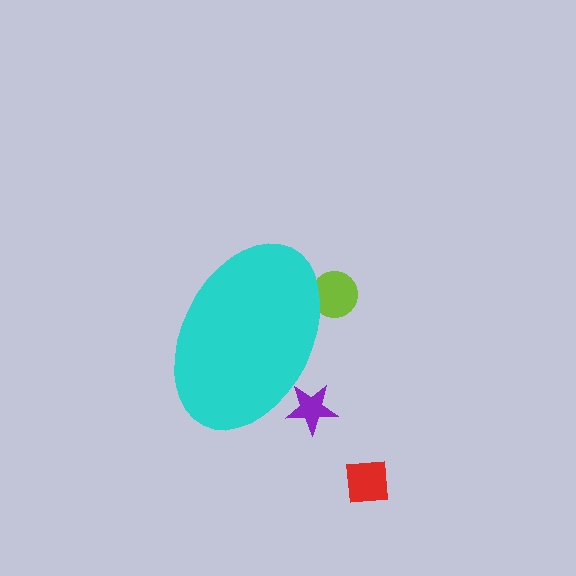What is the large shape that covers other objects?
A cyan ellipse.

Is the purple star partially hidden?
Yes, the purple star is partially hidden behind the cyan ellipse.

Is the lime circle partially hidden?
Yes, the lime circle is partially hidden behind the cyan ellipse.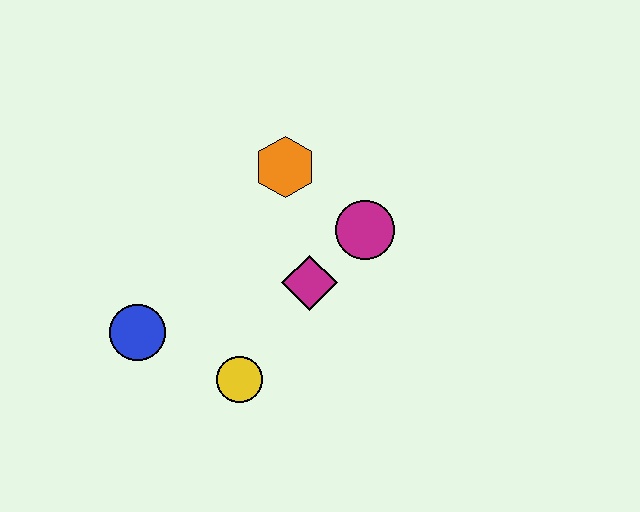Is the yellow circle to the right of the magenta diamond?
No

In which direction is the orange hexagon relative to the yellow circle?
The orange hexagon is above the yellow circle.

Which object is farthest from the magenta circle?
The blue circle is farthest from the magenta circle.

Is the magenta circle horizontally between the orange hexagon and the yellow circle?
No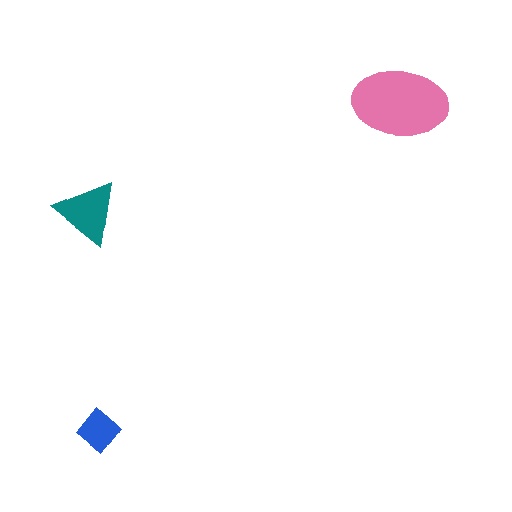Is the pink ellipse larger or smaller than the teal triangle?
Larger.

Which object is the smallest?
The blue diamond.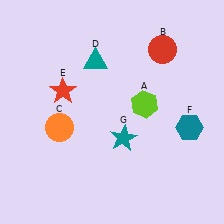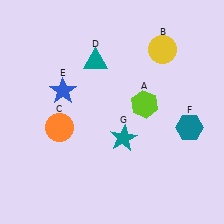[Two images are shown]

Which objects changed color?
B changed from red to yellow. E changed from red to blue.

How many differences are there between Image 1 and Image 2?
There are 2 differences between the two images.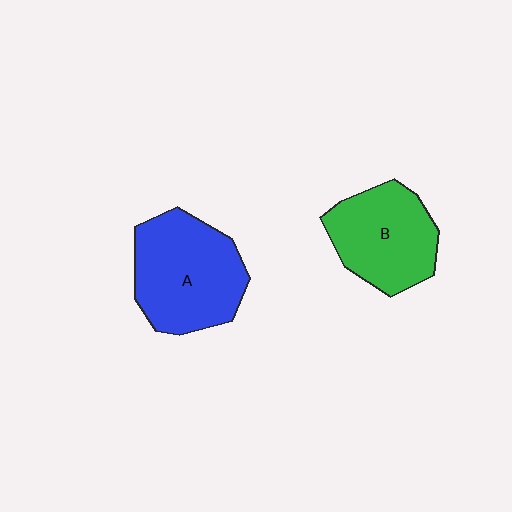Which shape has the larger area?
Shape A (blue).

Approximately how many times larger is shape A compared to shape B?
Approximately 1.2 times.